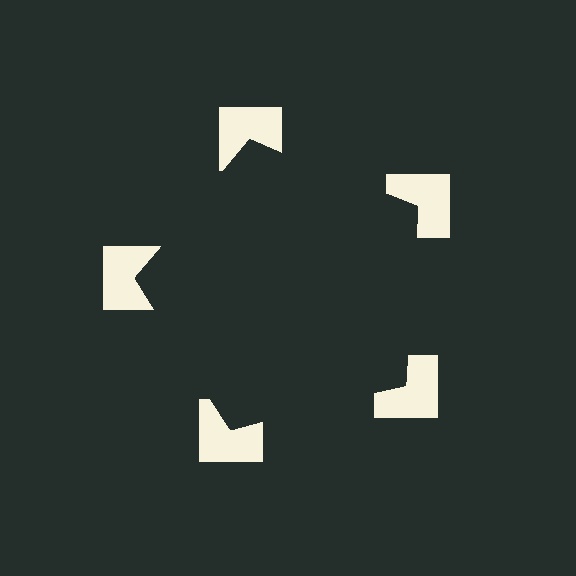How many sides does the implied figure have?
5 sides.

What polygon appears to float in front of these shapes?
An illusory pentagon — its edges are inferred from the aligned wedge cuts in the notched squares, not physically drawn.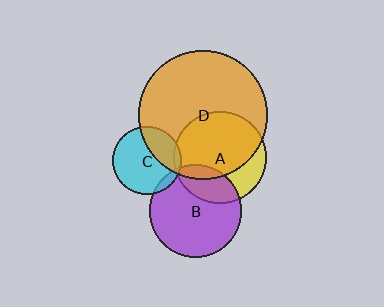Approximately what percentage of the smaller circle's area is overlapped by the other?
Approximately 65%.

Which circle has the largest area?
Circle D (orange).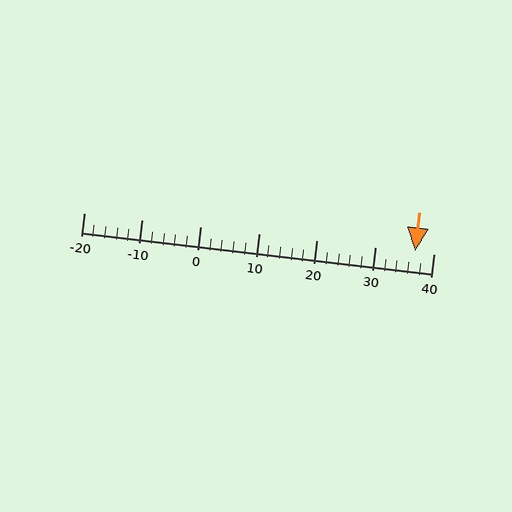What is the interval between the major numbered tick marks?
The major tick marks are spaced 10 units apart.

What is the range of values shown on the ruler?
The ruler shows values from -20 to 40.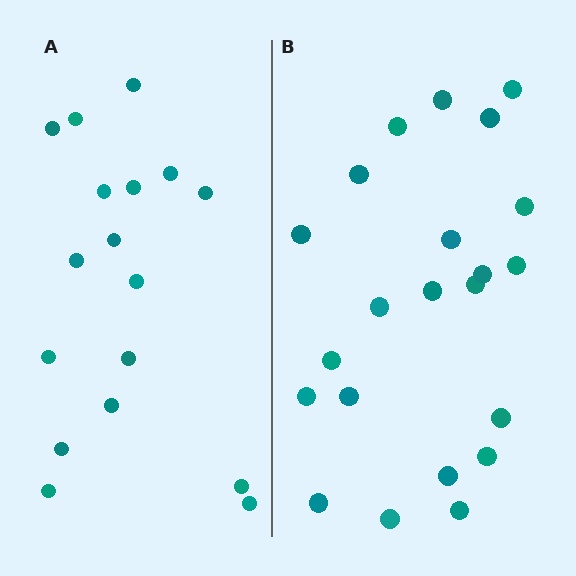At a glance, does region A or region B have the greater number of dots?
Region B (the right region) has more dots.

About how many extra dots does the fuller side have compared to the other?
Region B has about 5 more dots than region A.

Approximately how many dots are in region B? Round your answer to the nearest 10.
About 20 dots. (The exact count is 22, which rounds to 20.)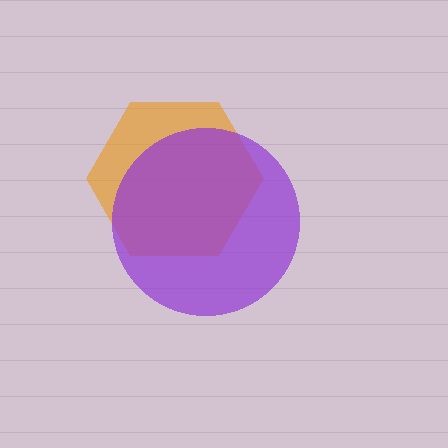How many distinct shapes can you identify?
There are 2 distinct shapes: an orange hexagon, a purple circle.